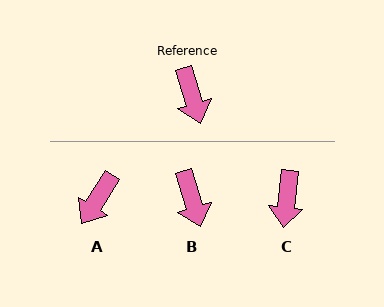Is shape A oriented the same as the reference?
No, it is off by about 49 degrees.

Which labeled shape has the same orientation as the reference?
B.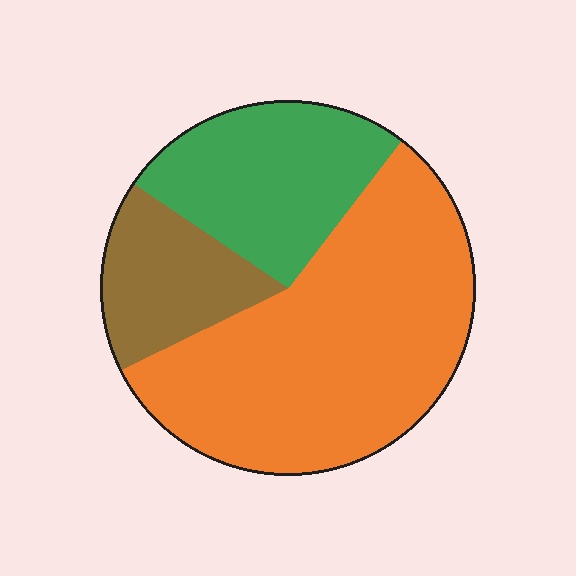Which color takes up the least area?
Brown, at roughly 15%.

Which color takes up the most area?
Orange, at roughly 55%.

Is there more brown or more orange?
Orange.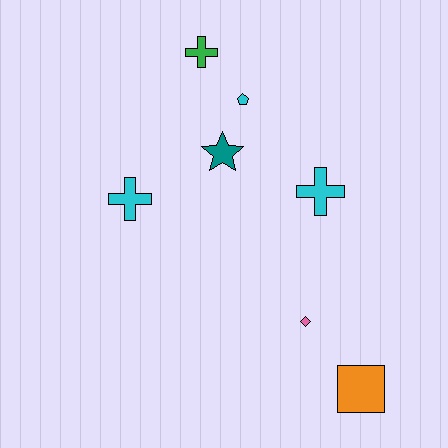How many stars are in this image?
There is 1 star.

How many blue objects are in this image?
There are no blue objects.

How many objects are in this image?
There are 7 objects.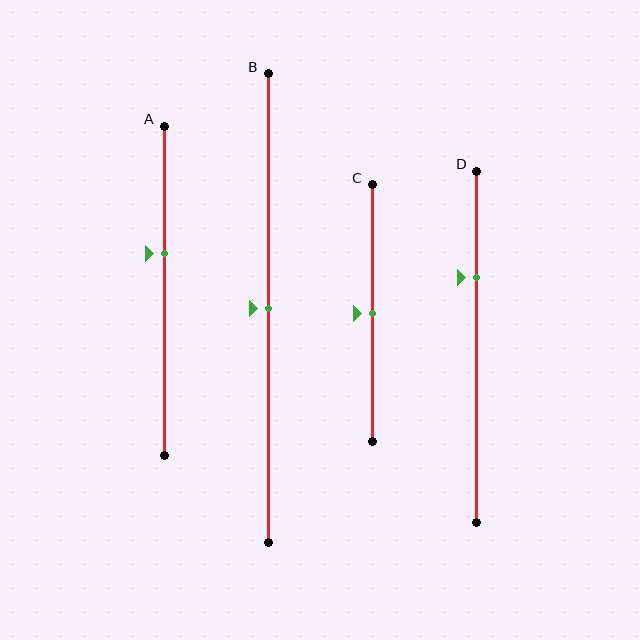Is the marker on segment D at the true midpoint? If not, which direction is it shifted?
No, the marker on segment D is shifted upward by about 20% of the segment length.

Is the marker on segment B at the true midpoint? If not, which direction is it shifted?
Yes, the marker on segment B is at the true midpoint.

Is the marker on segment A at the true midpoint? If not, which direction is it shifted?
No, the marker on segment A is shifted upward by about 11% of the segment length.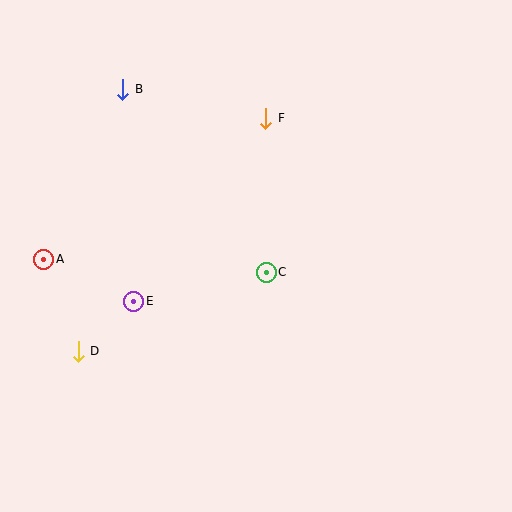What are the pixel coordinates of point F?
Point F is at (266, 118).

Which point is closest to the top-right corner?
Point F is closest to the top-right corner.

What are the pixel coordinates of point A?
Point A is at (44, 259).